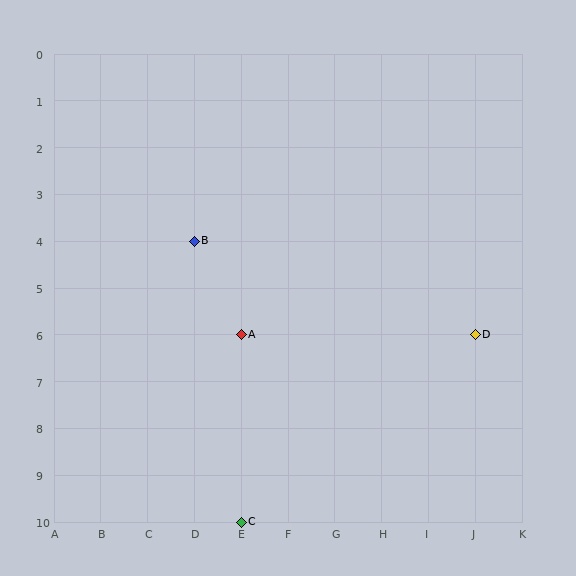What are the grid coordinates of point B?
Point B is at grid coordinates (D, 4).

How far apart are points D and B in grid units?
Points D and B are 6 columns and 2 rows apart (about 6.3 grid units diagonally).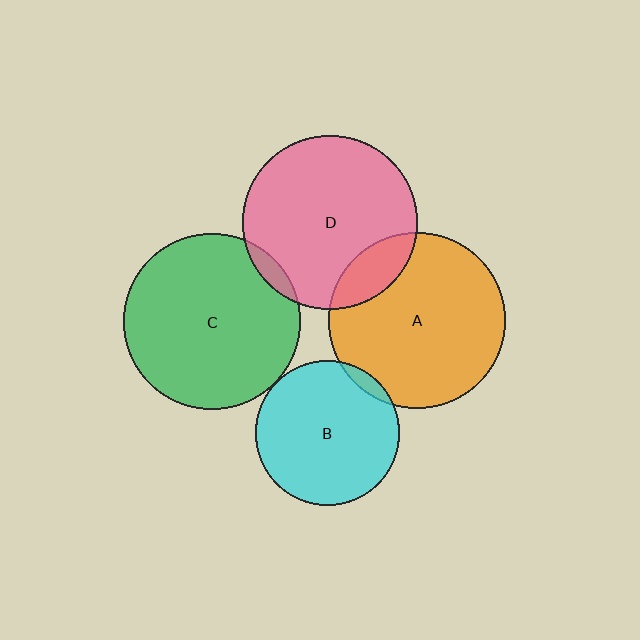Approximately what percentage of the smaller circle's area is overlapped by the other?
Approximately 5%.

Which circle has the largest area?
Circle A (orange).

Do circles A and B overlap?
Yes.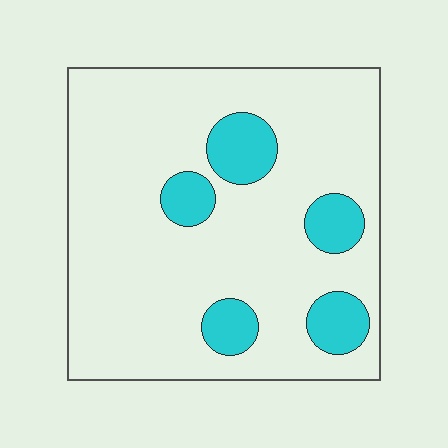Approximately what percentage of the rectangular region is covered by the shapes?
Approximately 15%.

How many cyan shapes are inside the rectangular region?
5.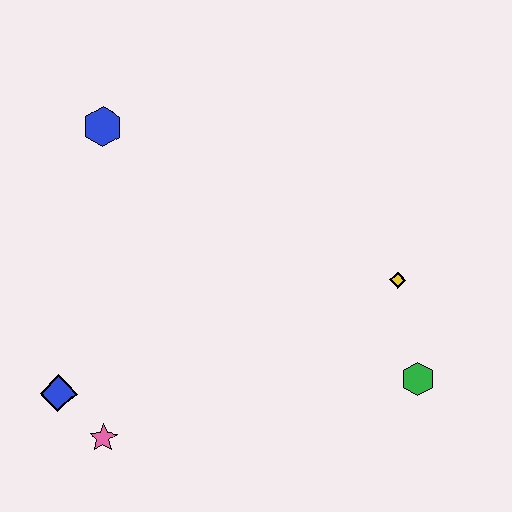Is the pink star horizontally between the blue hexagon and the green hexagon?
Yes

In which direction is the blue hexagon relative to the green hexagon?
The blue hexagon is to the left of the green hexagon.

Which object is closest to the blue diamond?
The pink star is closest to the blue diamond.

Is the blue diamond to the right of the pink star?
No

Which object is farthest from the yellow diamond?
The blue diamond is farthest from the yellow diamond.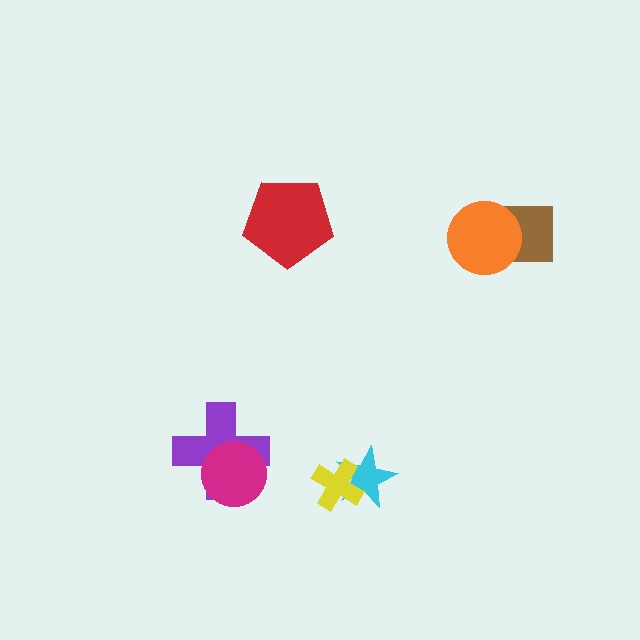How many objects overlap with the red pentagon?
0 objects overlap with the red pentagon.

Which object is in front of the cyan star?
The yellow cross is in front of the cyan star.